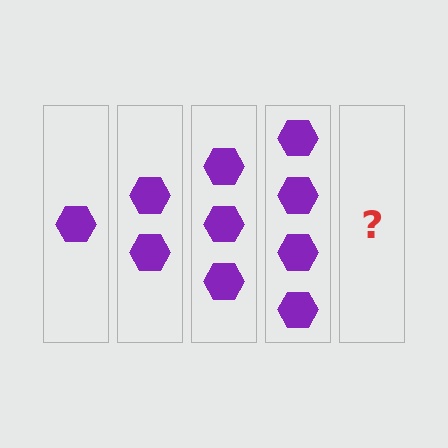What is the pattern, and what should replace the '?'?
The pattern is that each step adds one more hexagon. The '?' should be 5 hexagons.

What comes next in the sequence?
The next element should be 5 hexagons.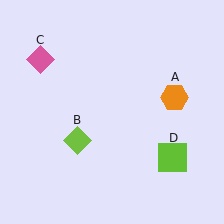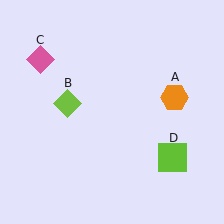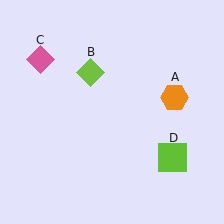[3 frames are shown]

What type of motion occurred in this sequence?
The lime diamond (object B) rotated clockwise around the center of the scene.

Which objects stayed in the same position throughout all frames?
Orange hexagon (object A) and pink diamond (object C) and lime square (object D) remained stationary.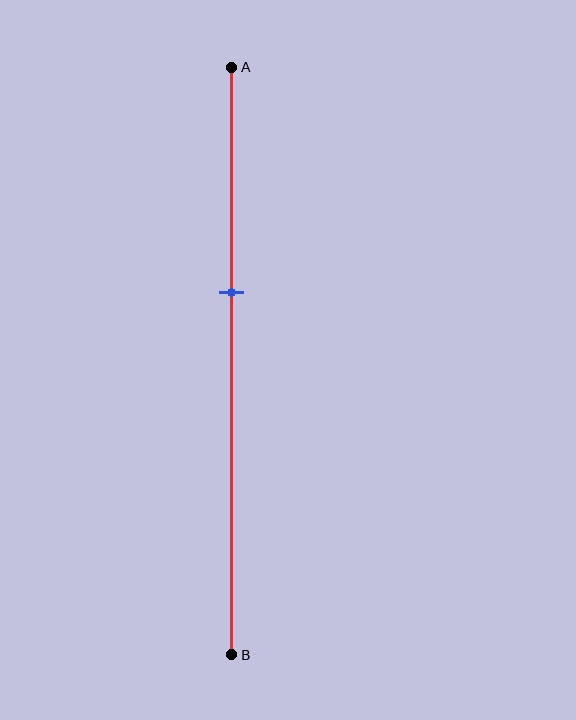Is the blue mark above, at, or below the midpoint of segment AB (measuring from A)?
The blue mark is above the midpoint of segment AB.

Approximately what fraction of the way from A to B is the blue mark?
The blue mark is approximately 40% of the way from A to B.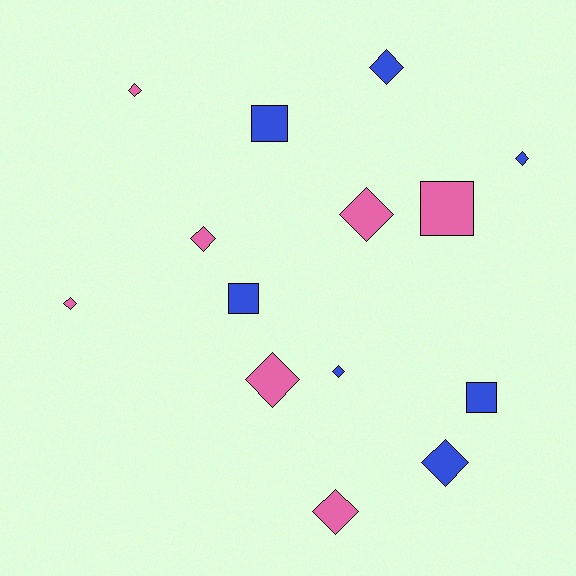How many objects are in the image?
There are 14 objects.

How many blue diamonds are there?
There are 4 blue diamonds.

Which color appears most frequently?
Blue, with 7 objects.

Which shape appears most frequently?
Diamond, with 10 objects.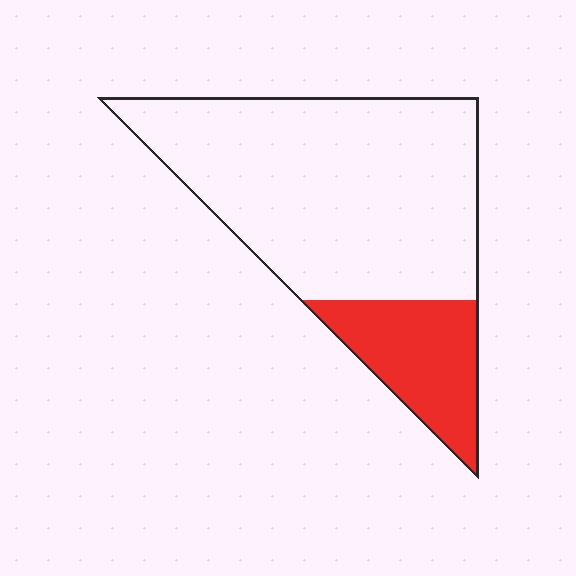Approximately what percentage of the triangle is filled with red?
Approximately 20%.